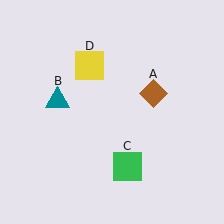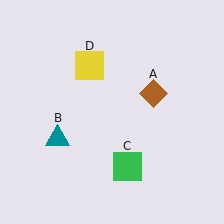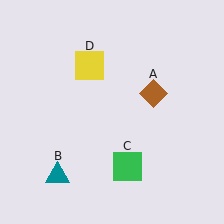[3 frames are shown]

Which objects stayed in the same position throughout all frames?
Brown diamond (object A) and green square (object C) and yellow square (object D) remained stationary.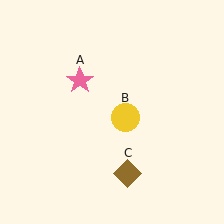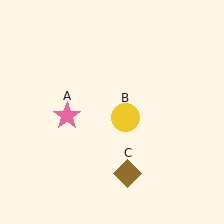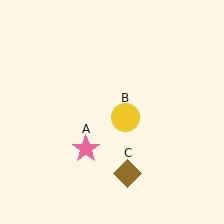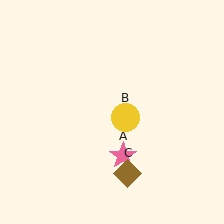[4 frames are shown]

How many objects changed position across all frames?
1 object changed position: pink star (object A).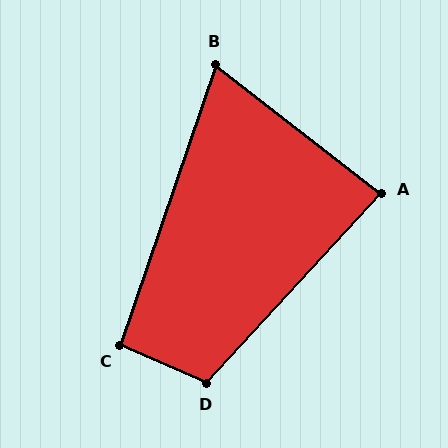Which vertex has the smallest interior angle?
B, at approximately 71 degrees.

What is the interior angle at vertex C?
Approximately 95 degrees (approximately right).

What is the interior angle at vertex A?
Approximately 85 degrees (approximately right).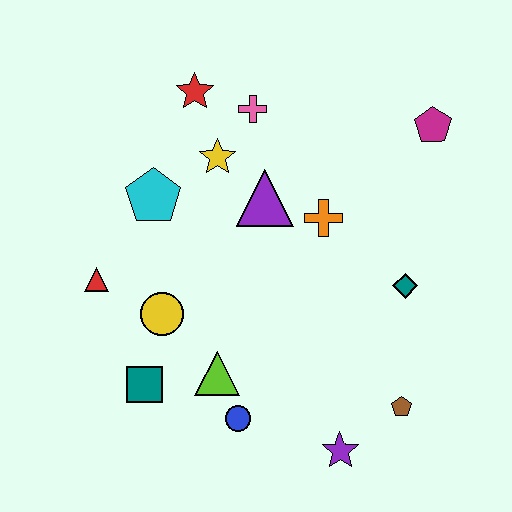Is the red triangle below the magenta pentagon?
Yes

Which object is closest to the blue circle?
The lime triangle is closest to the blue circle.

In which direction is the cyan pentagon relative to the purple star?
The cyan pentagon is above the purple star.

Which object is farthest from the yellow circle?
The magenta pentagon is farthest from the yellow circle.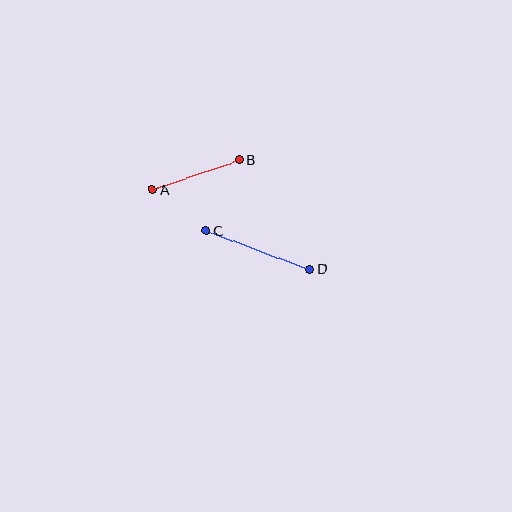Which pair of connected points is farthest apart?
Points C and D are farthest apart.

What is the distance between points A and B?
The distance is approximately 92 pixels.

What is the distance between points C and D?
The distance is approximately 111 pixels.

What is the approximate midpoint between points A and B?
The midpoint is at approximately (196, 175) pixels.